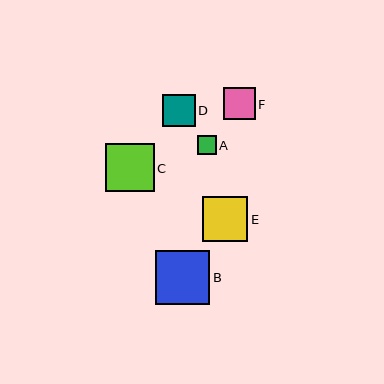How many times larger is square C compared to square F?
Square C is approximately 1.5 times the size of square F.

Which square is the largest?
Square B is the largest with a size of approximately 54 pixels.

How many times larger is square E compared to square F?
Square E is approximately 1.4 times the size of square F.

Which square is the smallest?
Square A is the smallest with a size of approximately 19 pixels.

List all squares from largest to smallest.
From largest to smallest: B, C, E, D, F, A.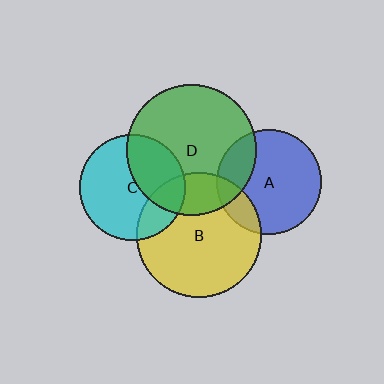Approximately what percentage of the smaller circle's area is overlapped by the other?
Approximately 20%.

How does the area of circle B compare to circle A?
Approximately 1.4 times.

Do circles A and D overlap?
Yes.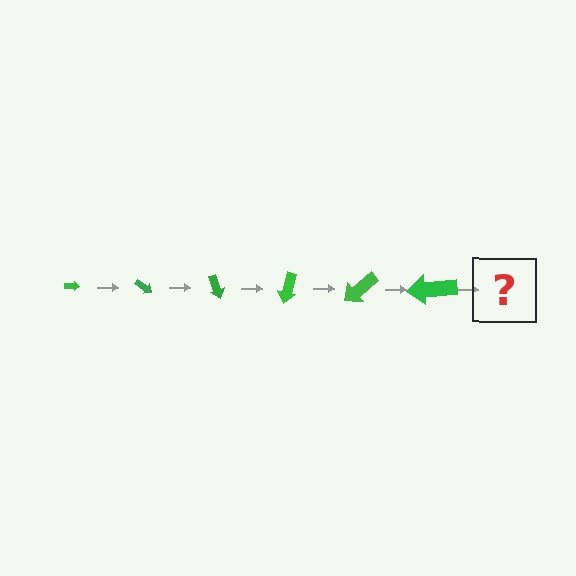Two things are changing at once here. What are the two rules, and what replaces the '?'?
The two rules are that the arrow grows larger each step and it rotates 35 degrees each step. The '?' should be an arrow, larger than the previous one and rotated 210 degrees from the start.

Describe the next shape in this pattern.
It should be an arrow, larger than the previous one and rotated 210 degrees from the start.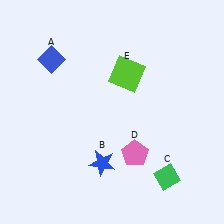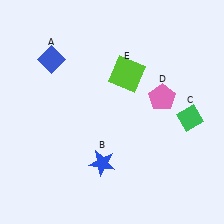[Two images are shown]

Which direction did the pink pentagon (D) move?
The pink pentagon (D) moved up.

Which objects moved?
The objects that moved are: the green diamond (C), the pink pentagon (D).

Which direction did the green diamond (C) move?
The green diamond (C) moved up.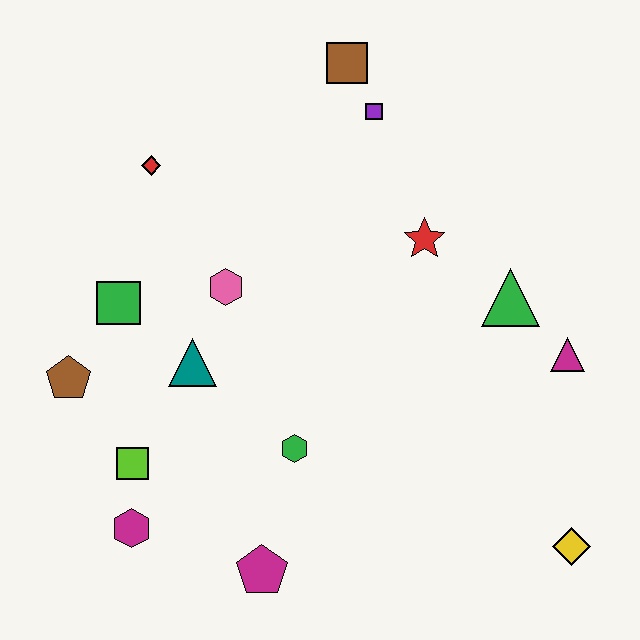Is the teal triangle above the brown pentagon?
Yes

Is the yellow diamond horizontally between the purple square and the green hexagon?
No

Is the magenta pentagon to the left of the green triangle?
Yes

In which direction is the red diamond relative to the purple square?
The red diamond is to the left of the purple square.